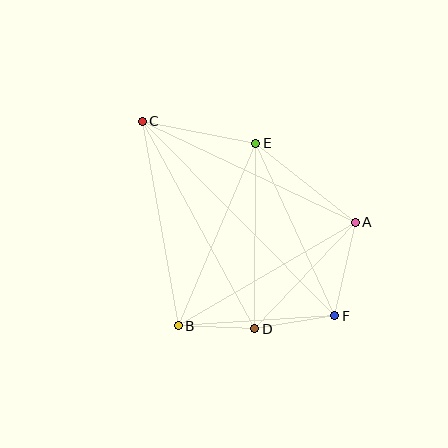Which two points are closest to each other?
Points B and D are closest to each other.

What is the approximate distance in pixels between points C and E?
The distance between C and E is approximately 115 pixels.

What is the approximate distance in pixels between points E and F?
The distance between E and F is approximately 190 pixels.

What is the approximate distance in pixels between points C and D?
The distance between C and D is approximately 236 pixels.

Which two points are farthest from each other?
Points C and F are farthest from each other.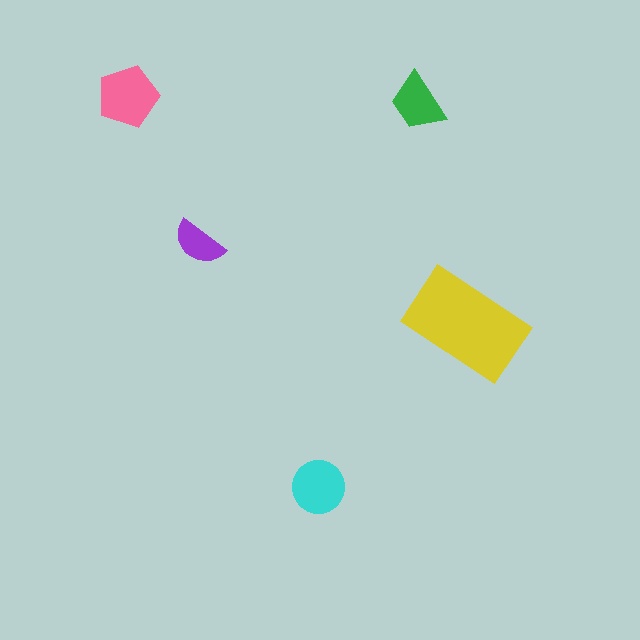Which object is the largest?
The yellow rectangle.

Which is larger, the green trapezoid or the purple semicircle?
The green trapezoid.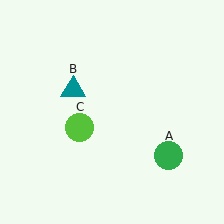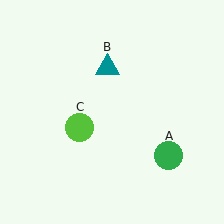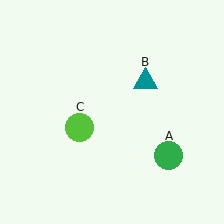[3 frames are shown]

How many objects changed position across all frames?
1 object changed position: teal triangle (object B).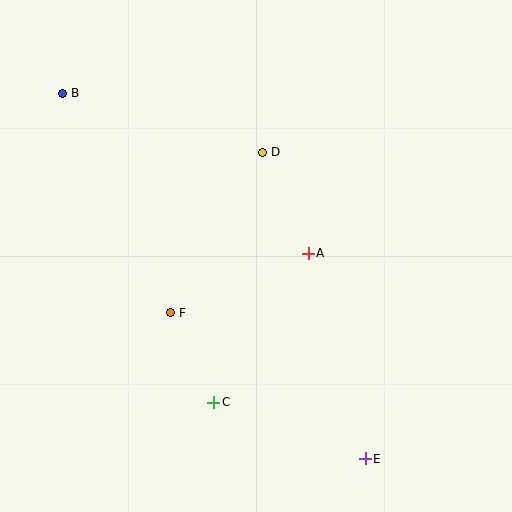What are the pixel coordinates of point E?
Point E is at (365, 459).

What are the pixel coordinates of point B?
Point B is at (63, 93).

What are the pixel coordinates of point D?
Point D is at (263, 152).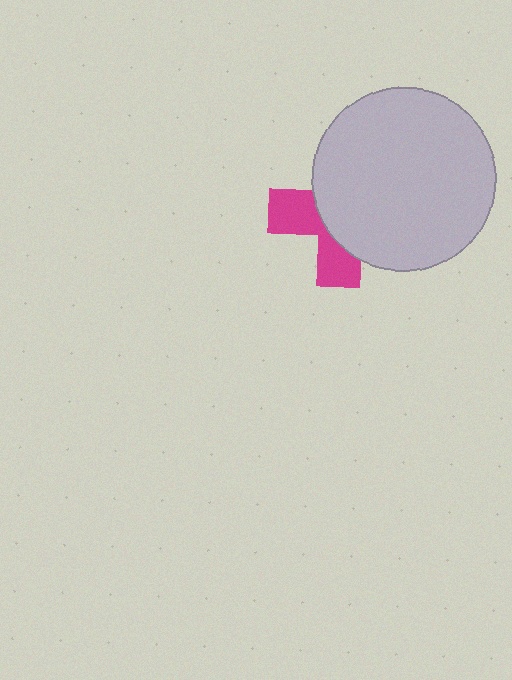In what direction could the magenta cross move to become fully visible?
The magenta cross could move left. That would shift it out from behind the light gray circle entirely.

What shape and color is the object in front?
The object in front is a light gray circle.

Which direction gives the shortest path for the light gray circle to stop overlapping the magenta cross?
Moving right gives the shortest separation.